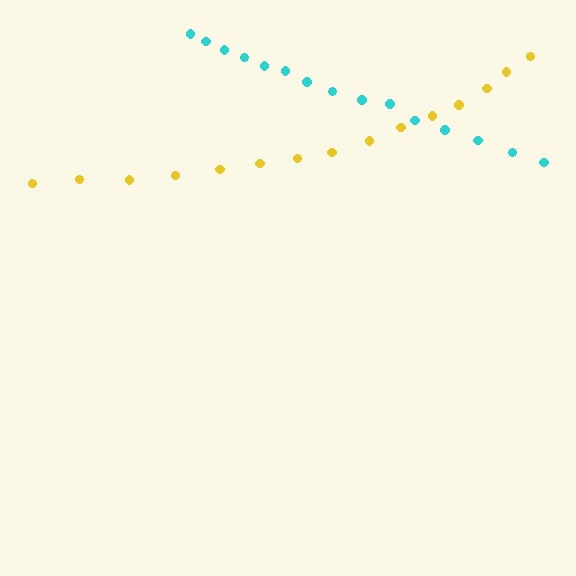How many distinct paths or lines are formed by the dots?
There are 2 distinct paths.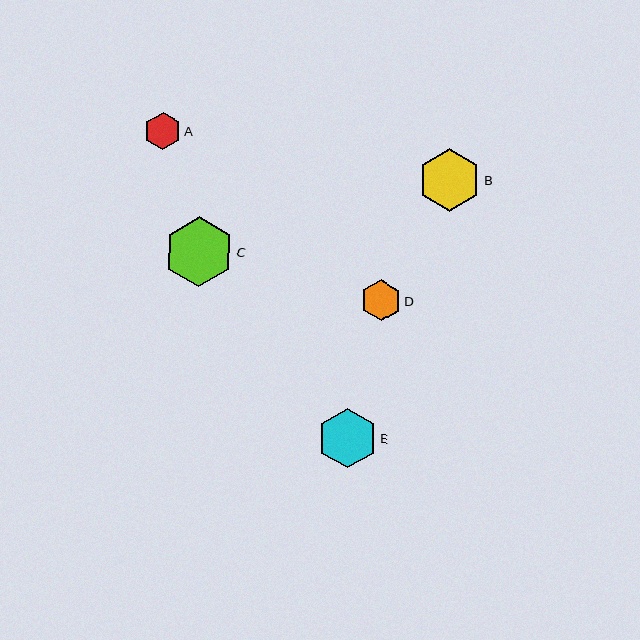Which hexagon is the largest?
Hexagon C is the largest with a size of approximately 70 pixels.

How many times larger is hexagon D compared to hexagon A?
Hexagon D is approximately 1.1 times the size of hexagon A.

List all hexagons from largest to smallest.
From largest to smallest: C, B, E, D, A.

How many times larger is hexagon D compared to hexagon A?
Hexagon D is approximately 1.1 times the size of hexagon A.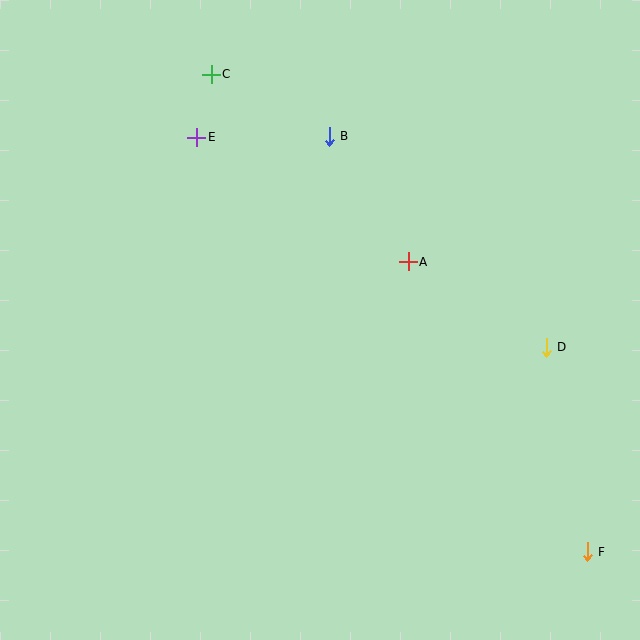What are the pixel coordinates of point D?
Point D is at (546, 347).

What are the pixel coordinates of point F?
Point F is at (587, 552).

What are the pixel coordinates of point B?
Point B is at (329, 136).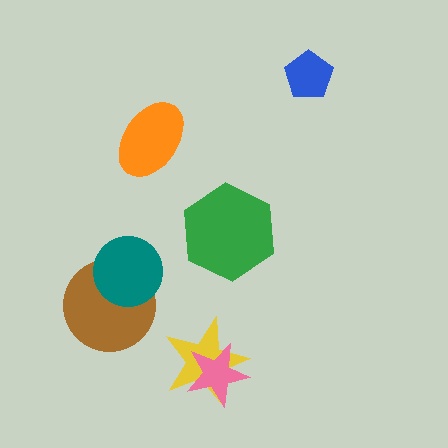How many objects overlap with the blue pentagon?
0 objects overlap with the blue pentagon.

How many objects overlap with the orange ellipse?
0 objects overlap with the orange ellipse.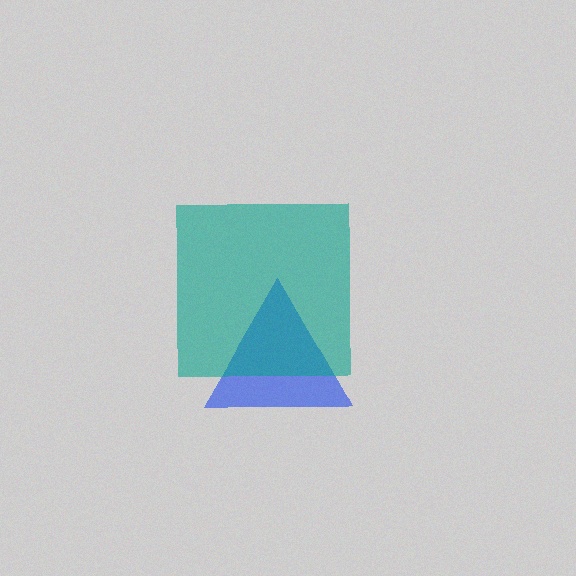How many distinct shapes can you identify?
There are 2 distinct shapes: a blue triangle, a teal square.